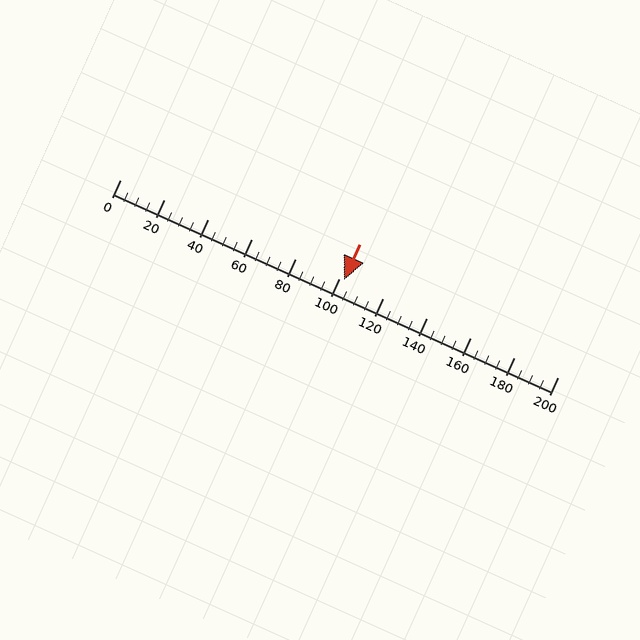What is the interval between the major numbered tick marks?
The major tick marks are spaced 20 units apart.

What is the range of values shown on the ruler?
The ruler shows values from 0 to 200.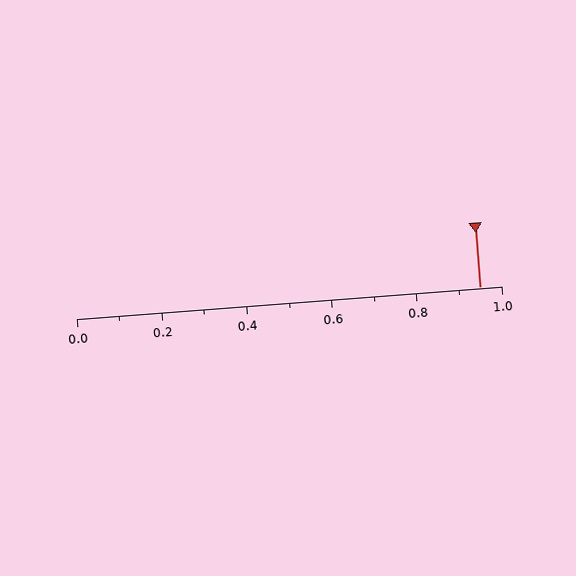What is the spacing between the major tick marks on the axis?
The major ticks are spaced 0.2 apart.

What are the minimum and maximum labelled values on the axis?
The axis runs from 0.0 to 1.0.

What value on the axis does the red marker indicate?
The marker indicates approximately 0.95.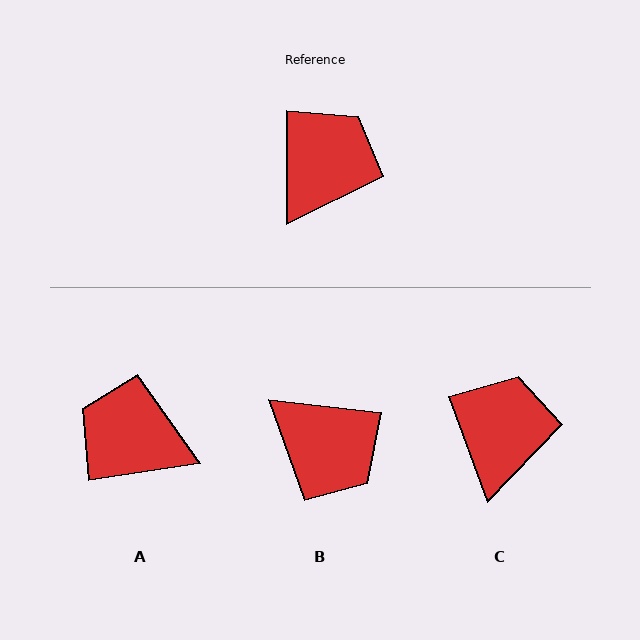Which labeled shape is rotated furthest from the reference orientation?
A, about 99 degrees away.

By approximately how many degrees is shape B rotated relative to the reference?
Approximately 97 degrees clockwise.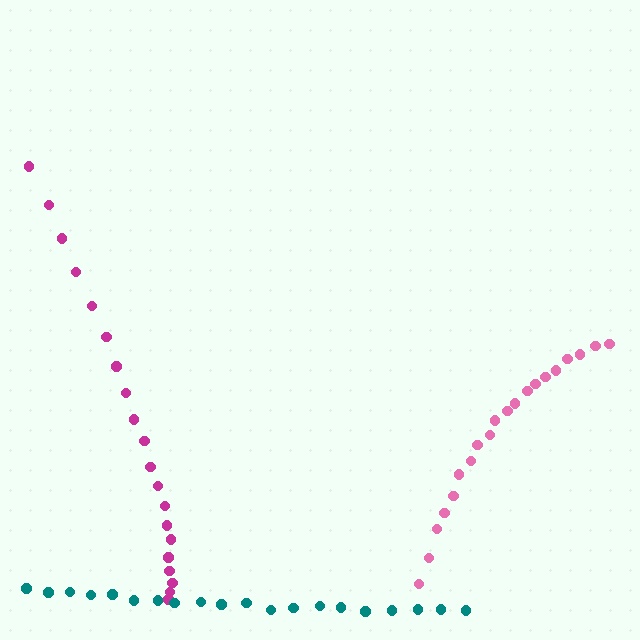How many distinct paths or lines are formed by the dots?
There are 3 distinct paths.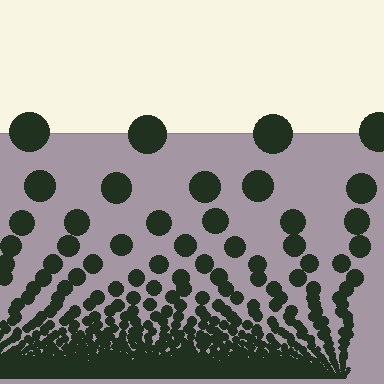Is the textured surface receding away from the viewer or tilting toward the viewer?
The surface appears to tilt toward the viewer. Texture elements get larger and sparser toward the top.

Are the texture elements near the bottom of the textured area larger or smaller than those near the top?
Smaller. The gradient is inverted — elements near the bottom are smaller and denser.